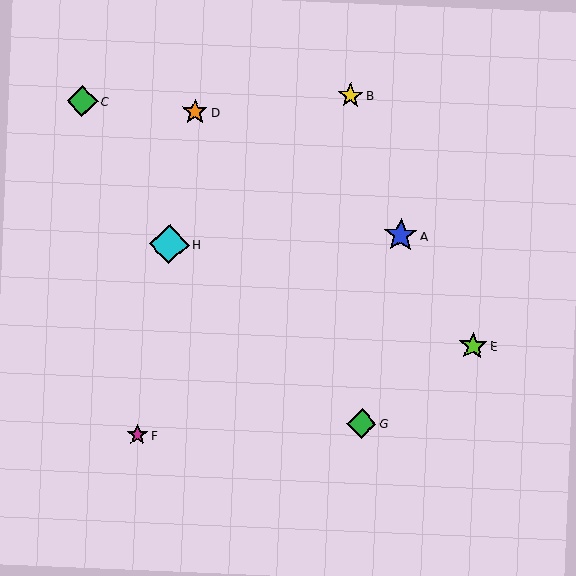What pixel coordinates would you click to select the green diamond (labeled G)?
Click at (362, 423) to select the green diamond G.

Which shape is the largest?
The cyan diamond (labeled H) is the largest.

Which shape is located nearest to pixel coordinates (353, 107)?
The yellow star (labeled B) at (351, 96) is nearest to that location.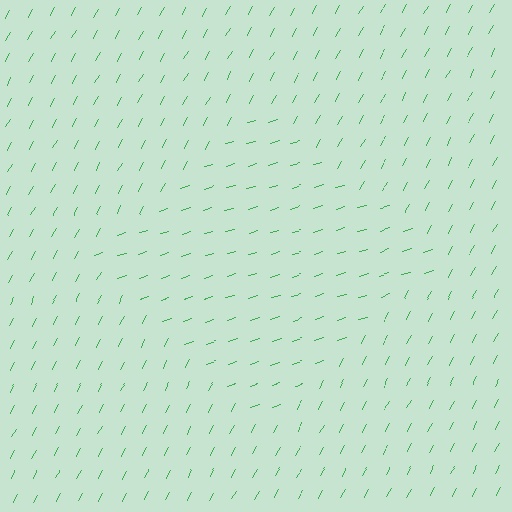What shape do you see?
I see a diamond.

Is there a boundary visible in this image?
Yes, there is a texture boundary formed by a change in line orientation.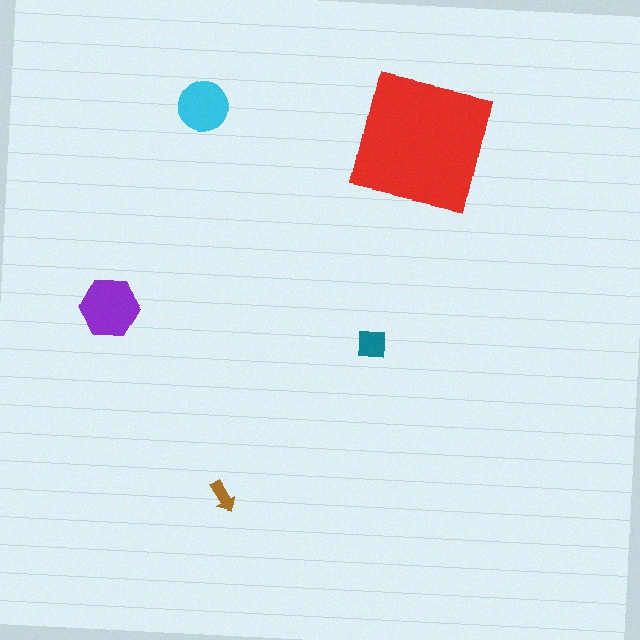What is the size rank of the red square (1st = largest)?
1st.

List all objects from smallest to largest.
The brown arrow, the teal square, the cyan circle, the purple hexagon, the red square.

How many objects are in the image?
There are 5 objects in the image.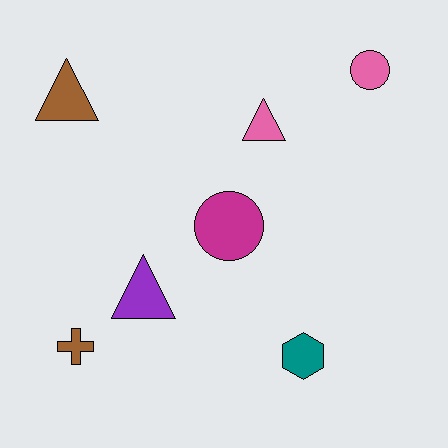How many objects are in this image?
There are 7 objects.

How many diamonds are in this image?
There are no diamonds.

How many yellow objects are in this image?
There are no yellow objects.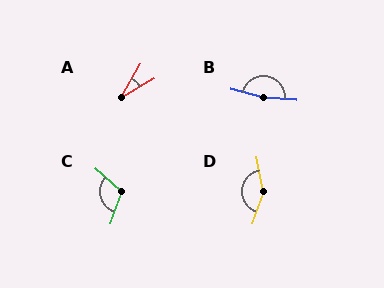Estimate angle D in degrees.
Approximately 149 degrees.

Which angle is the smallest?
A, at approximately 31 degrees.